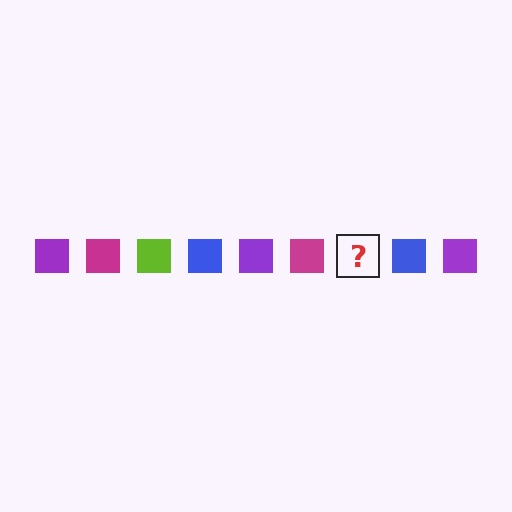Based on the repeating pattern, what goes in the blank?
The blank should be a lime square.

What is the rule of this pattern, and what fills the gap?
The rule is that the pattern cycles through purple, magenta, lime, blue squares. The gap should be filled with a lime square.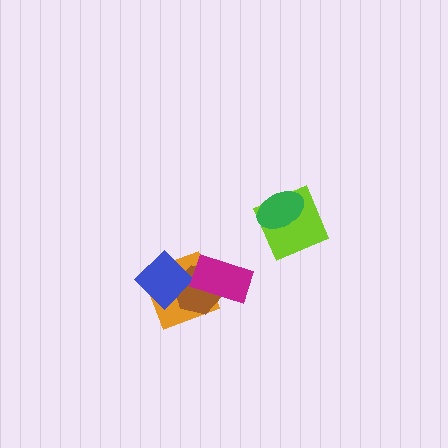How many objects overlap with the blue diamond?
2 objects overlap with the blue diamond.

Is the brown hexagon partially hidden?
Yes, it is partially covered by another shape.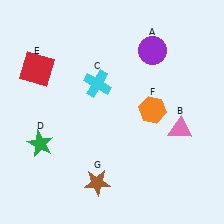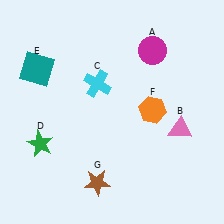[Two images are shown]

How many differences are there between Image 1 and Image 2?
There are 2 differences between the two images.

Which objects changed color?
A changed from purple to magenta. E changed from red to teal.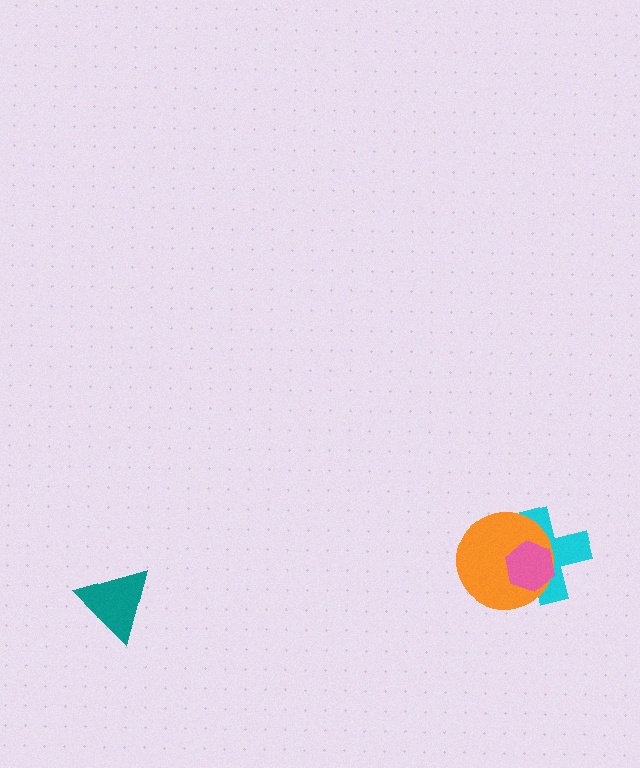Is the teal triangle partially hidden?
No, no other shape covers it.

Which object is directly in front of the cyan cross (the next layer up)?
The orange circle is directly in front of the cyan cross.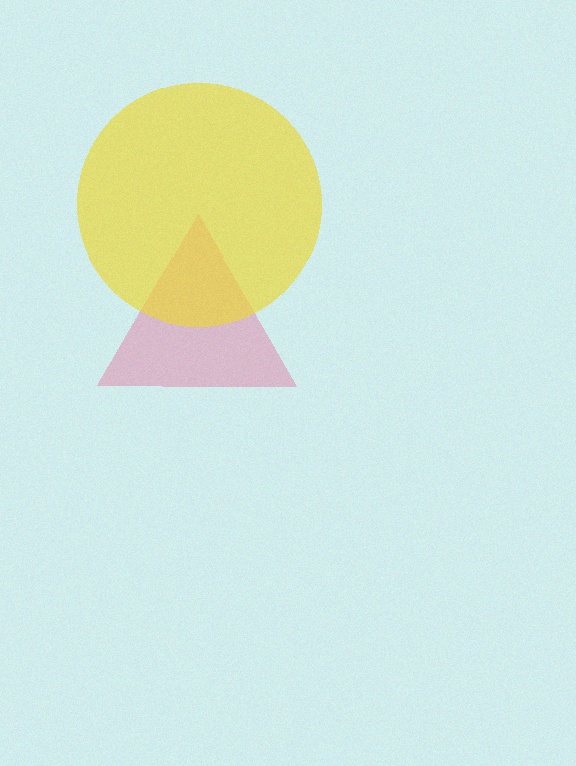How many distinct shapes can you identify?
There are 2 distinct shapes: a pink triangle, a yellow circle.